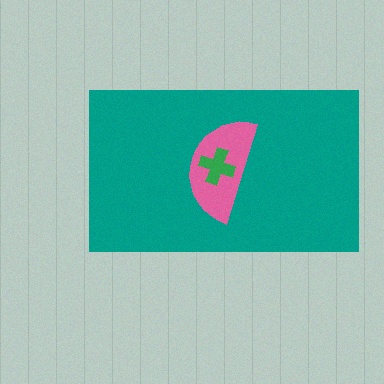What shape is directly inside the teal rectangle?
The pink semicircle.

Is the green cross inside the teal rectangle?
Yes.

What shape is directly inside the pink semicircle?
The green cross.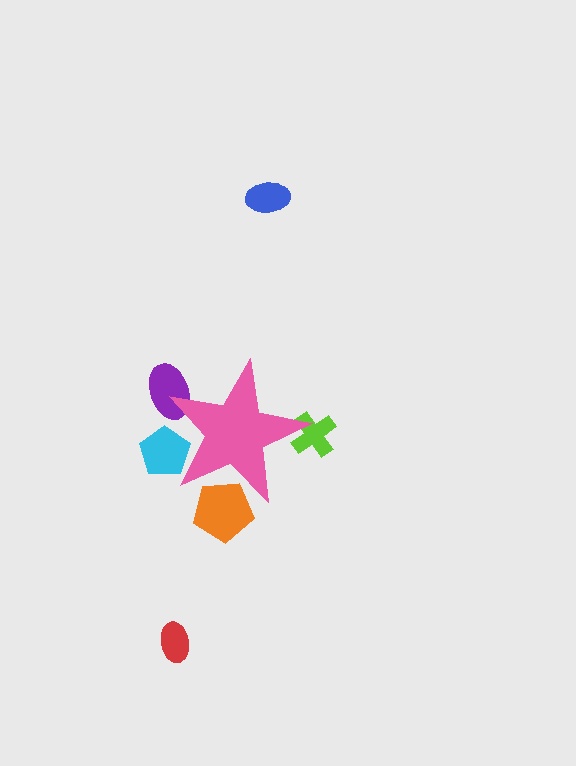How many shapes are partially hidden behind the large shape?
4 shapes are partially hidden.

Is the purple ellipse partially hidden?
Yes, the purple ellipse is partially hidden behind the pink star.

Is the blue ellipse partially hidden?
No, the blue ellipse is fully visible.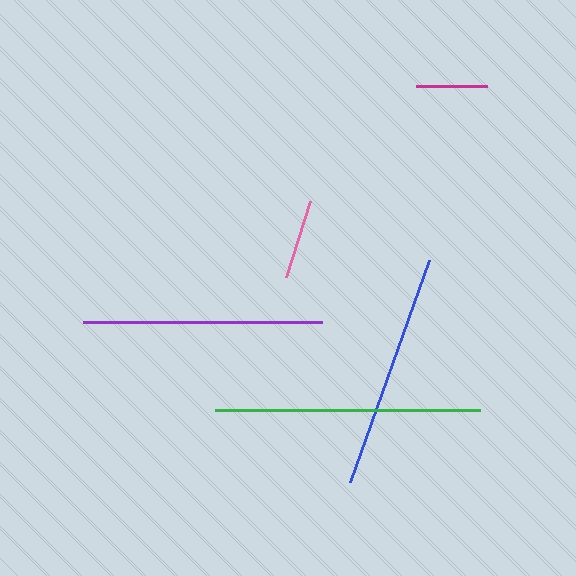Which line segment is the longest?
The green line is the longest at approximately 265 pixels.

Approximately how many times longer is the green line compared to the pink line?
The green line is approximately 3.3 times the length of the pink line.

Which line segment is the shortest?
The magenta line is the shortest at approximately 71 pixels.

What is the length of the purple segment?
The purple segment is approximately 239 pixels long.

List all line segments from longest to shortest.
From longest to shortest: green, purple, blue, pink, magenta.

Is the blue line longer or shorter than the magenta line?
The blue line is longer than the magenta line.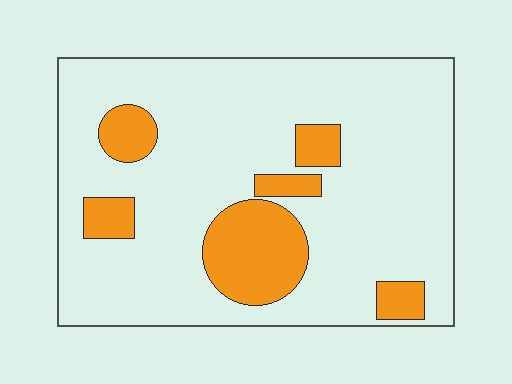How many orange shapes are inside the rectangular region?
6.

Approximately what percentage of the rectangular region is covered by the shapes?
Approximately 20%.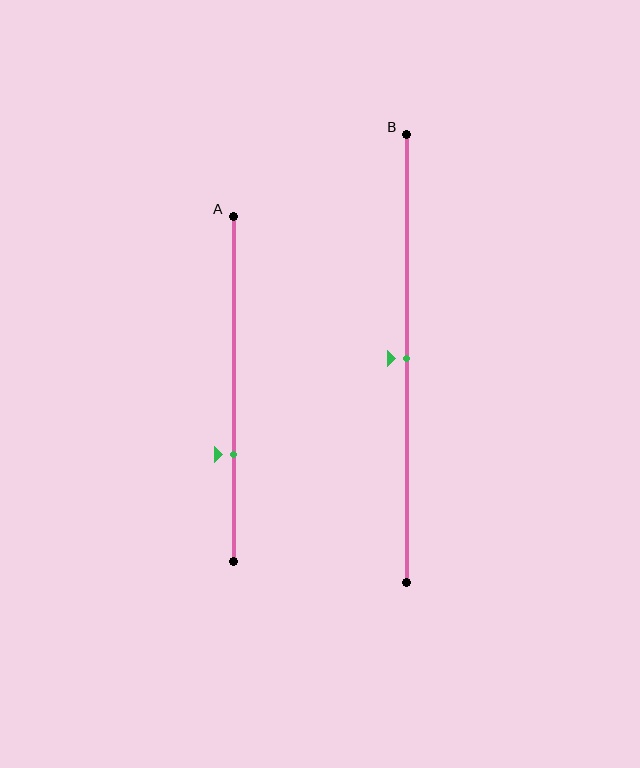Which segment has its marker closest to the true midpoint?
Segment B has its marker closest to the true midpoint.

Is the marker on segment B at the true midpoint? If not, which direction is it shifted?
Yes, the marker on segment B is at the true midpoint.